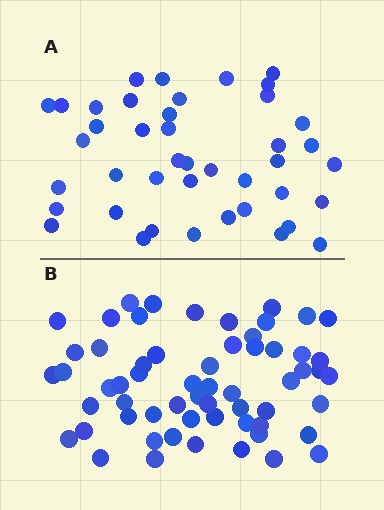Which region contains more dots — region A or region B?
Region B (the bottom region) has more dots.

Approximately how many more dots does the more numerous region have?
Region B has approximately 20 more dots than region A.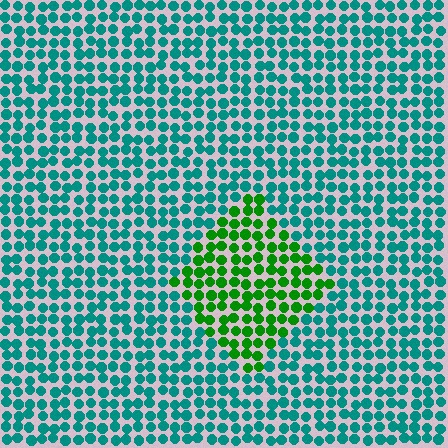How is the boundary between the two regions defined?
The boundary is defined purely by a slight shift in hue (about 53 degrees). Spacing, size, and orientation are identical on both sides.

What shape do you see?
I see a diamond.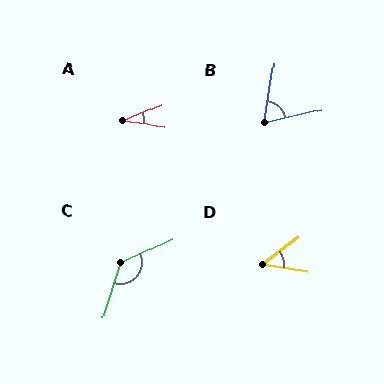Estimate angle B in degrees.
Approximately 68 degrees.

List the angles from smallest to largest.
A (30°), D (46°), B (68°), C (132°).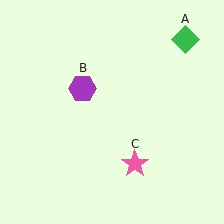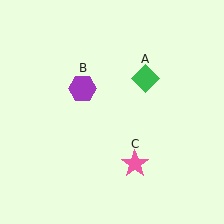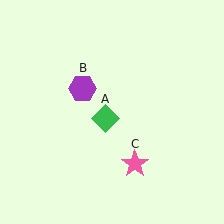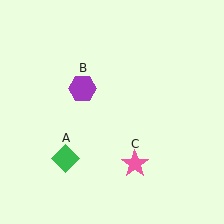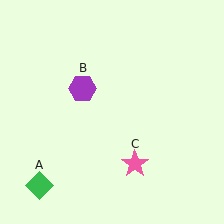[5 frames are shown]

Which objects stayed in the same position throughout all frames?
Purple hexagon (object B) and pink star (object C) remained stationary.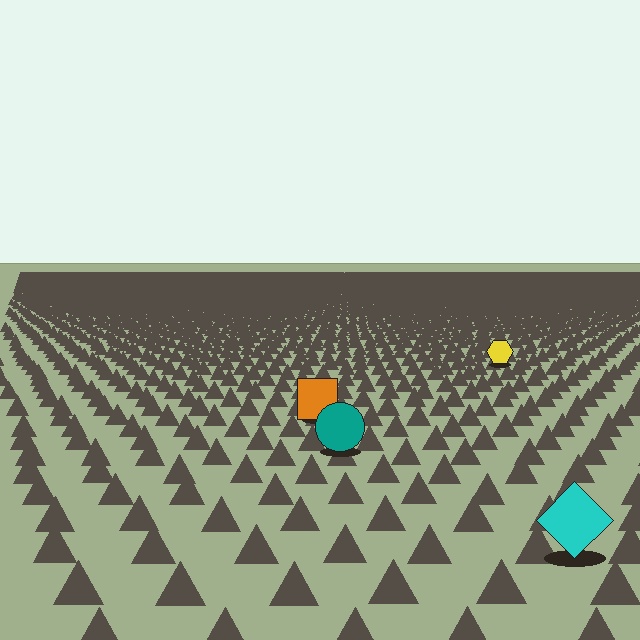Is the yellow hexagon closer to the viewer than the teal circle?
No. The teal circle is closer — you can tell from the texture gradient: the ground texture is coarser near it.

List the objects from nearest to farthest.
From nearest to farthest: the cyan diamond, the teal circle, the orange square, the yellow hexagon.